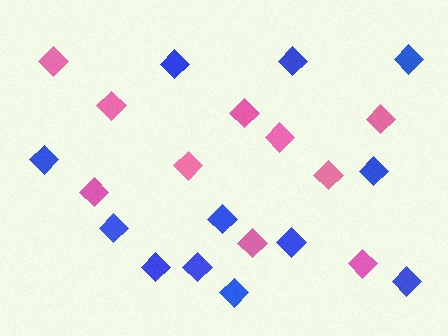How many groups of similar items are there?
There are 2 groups: one group of pink diamonds (10) and one group of blue diamonds (12).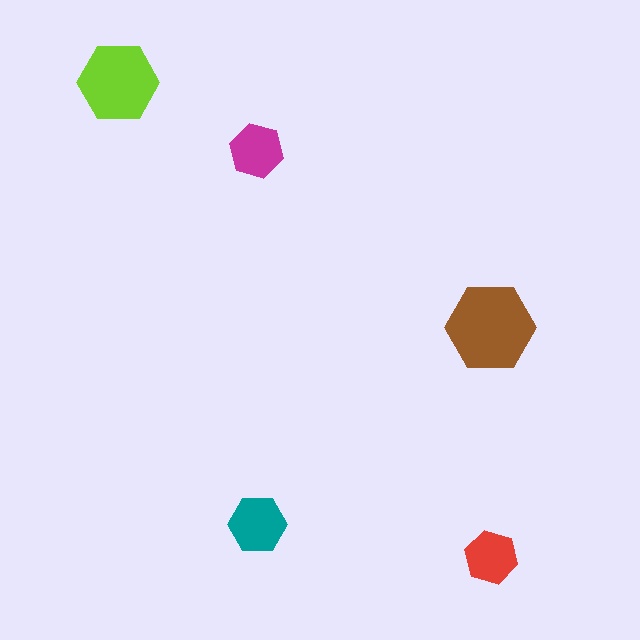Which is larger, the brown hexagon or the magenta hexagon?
The brown one.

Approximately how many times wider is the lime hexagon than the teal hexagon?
About 1.5 times wider.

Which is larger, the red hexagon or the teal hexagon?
The teal one.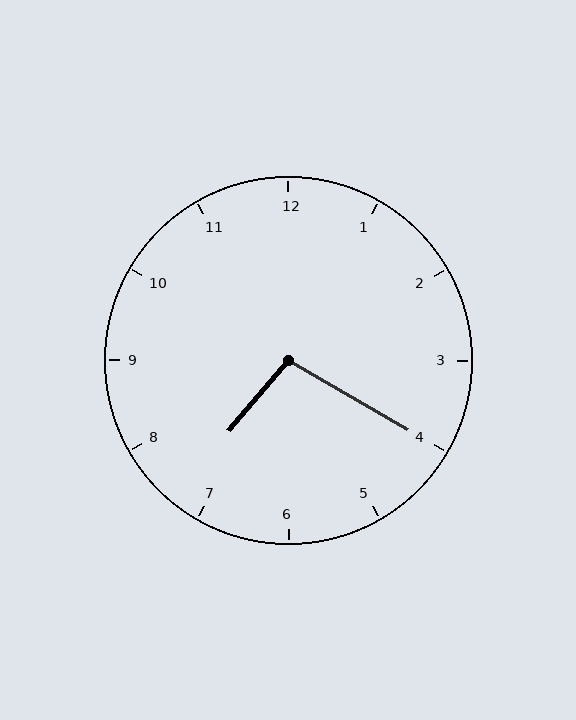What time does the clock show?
7:20.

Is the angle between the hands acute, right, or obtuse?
It is obtuse.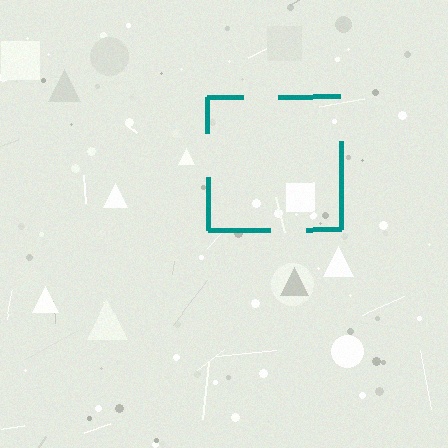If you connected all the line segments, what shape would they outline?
They would outline a square.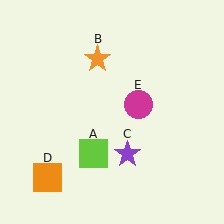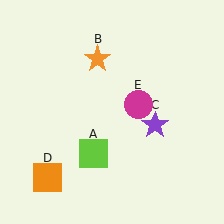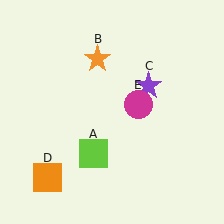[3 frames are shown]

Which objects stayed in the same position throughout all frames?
Lime square (object A) and orange star (object B) and orange square (object D) and magenta circle (object E) remained stationary.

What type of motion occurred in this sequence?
The purple star (object C) rotated counterclockwise around the center of the scene.